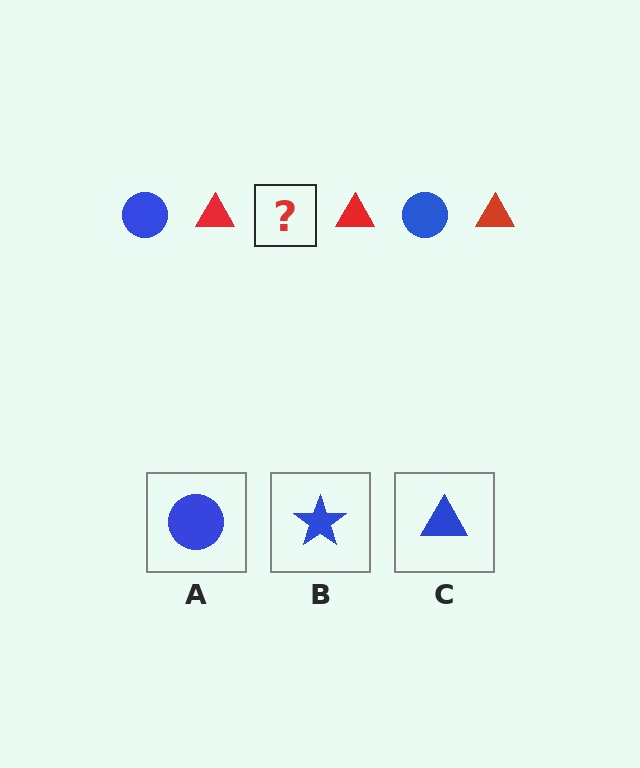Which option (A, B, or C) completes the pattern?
A.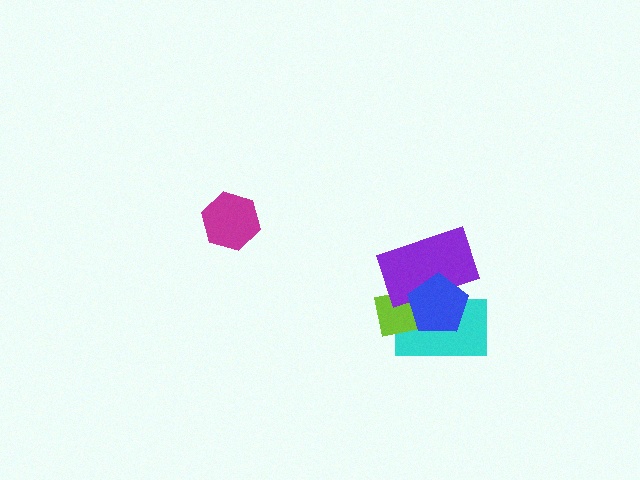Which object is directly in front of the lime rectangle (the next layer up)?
The purple rectangle is directly in front of the lime rectangle.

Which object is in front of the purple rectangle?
The blue pentagon is in front of the purple rectangle.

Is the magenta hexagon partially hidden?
No, no other shape covers it.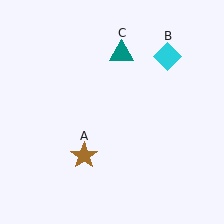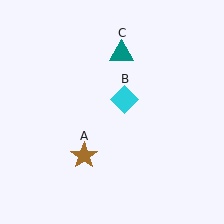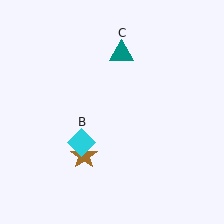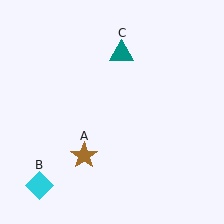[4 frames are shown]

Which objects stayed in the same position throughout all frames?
Brown star (object A) and teal triangle (object C) remained stationary.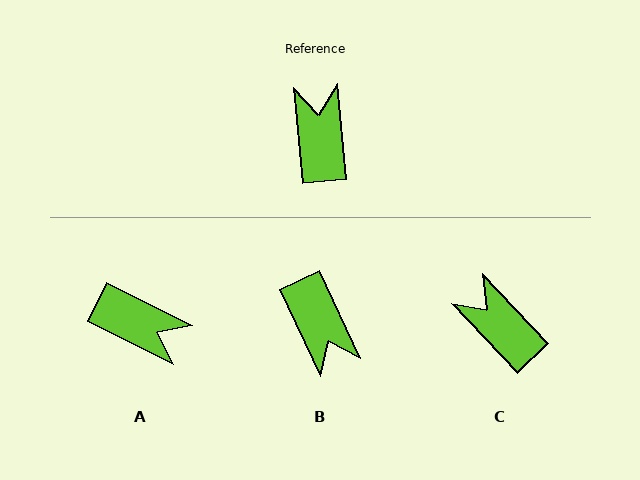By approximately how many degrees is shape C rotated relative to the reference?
Approximately 38 degrees counter-clockwise.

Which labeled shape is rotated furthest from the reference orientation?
B, about 160 degrees away.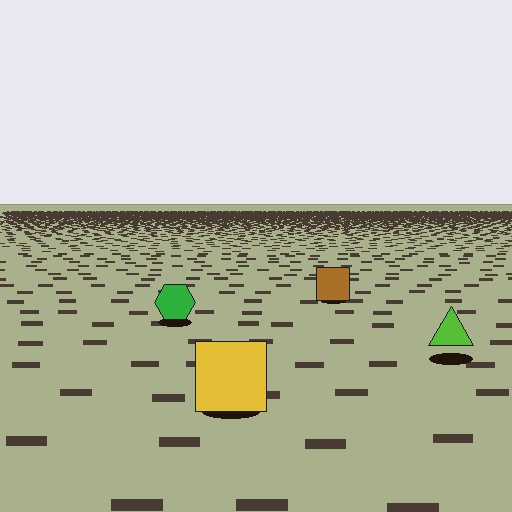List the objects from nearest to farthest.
From nearest to farthest: the yellow square, the lime triangle, the green hexagon, the brown square.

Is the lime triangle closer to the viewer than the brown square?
Yes. The lime triangle is closer — you can tell from the texture gradient: the ground texture is coarser near it.